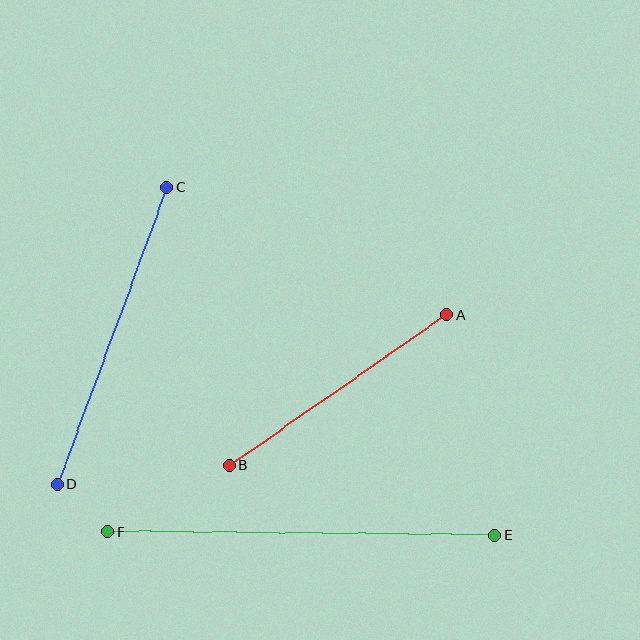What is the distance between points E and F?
The distance is approximately 387 pixels.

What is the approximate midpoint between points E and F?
The midpoint is at approximately (301, 534) pixels.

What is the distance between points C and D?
The distance is approximately 316 pixels.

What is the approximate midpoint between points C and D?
The midpoint is at approximately (112, 336) pixels.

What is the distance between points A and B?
The distance is approximately 264 pixels.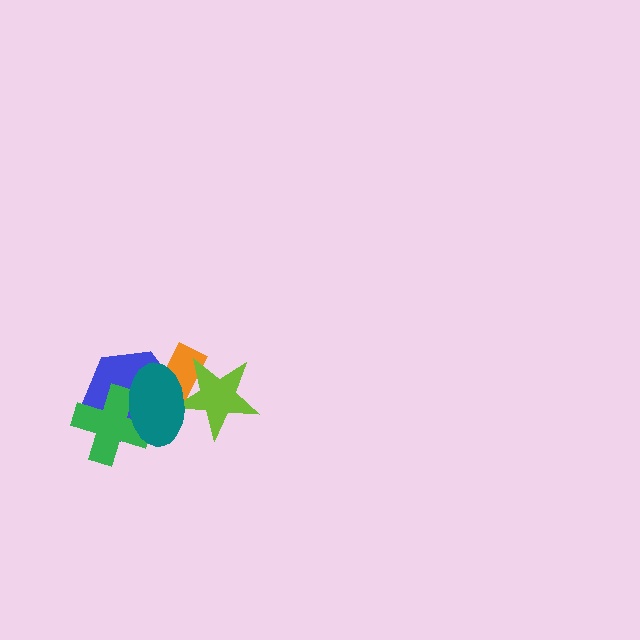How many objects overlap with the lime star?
2 objects overlap with the lime star.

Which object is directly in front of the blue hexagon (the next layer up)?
The green cross is directly in front of the blue hexagon.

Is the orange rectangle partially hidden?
Yes, it is partially covered by another shape.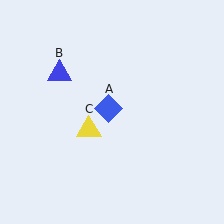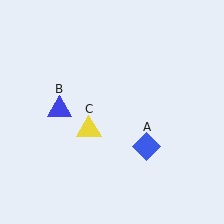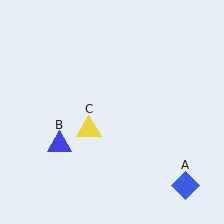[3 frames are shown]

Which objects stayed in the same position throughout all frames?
Yellow triangle (object C) remained stationary.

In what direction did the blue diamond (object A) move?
The blue diamond (object A) moved down and to the right.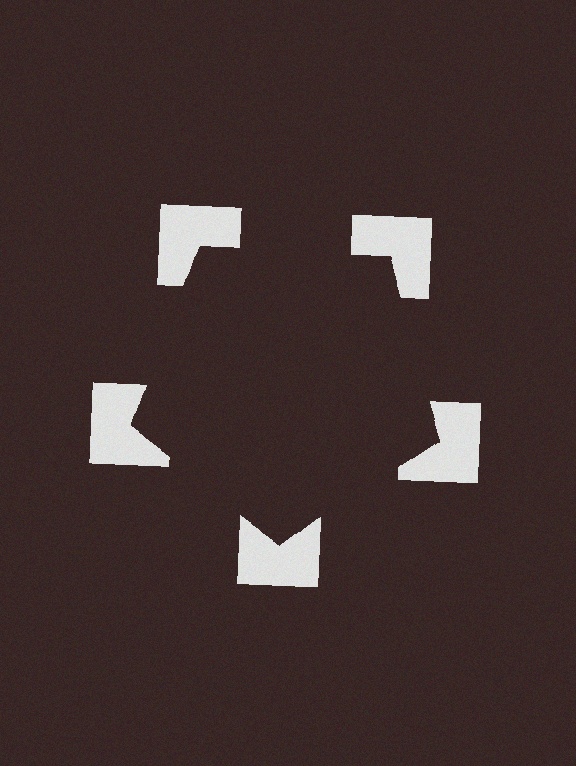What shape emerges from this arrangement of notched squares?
An illusory pentagon — its edges are inferred from the aligned wedge cuts in the notched squares, not physically drawn.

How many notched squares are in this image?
There are 5 — one at each vertex of the illusory pentagon.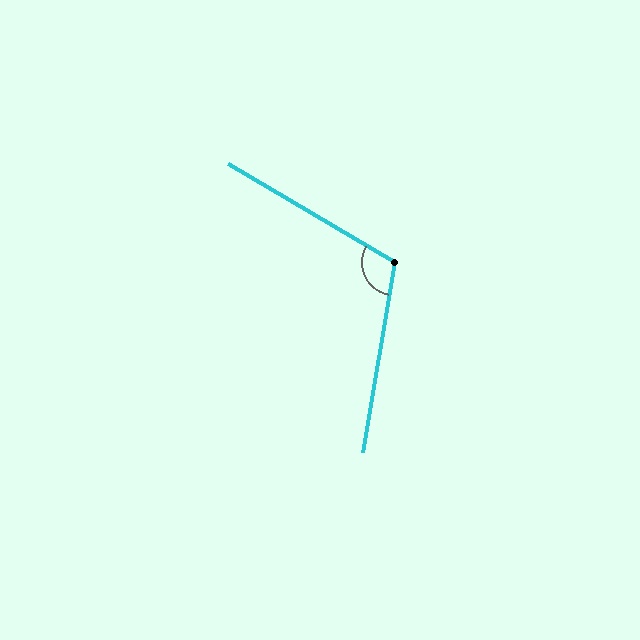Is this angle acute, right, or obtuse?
It is obtuse.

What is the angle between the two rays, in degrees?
Approximately 111 degrees.